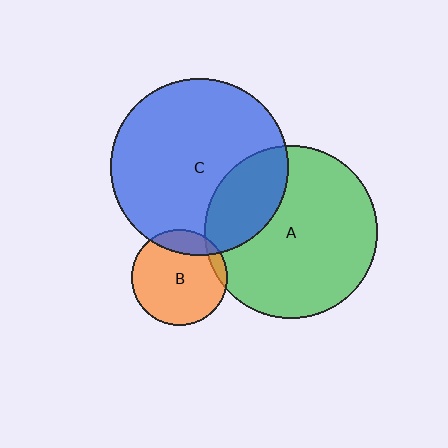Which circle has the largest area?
Circle C (blue).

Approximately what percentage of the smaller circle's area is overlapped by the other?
Approximately 25%.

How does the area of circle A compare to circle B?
Approximately 3.3 times.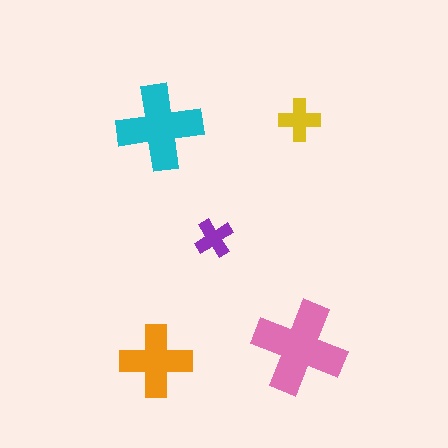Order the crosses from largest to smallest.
the pink one, the cyan one, the orange one, the yellow one, the purple one.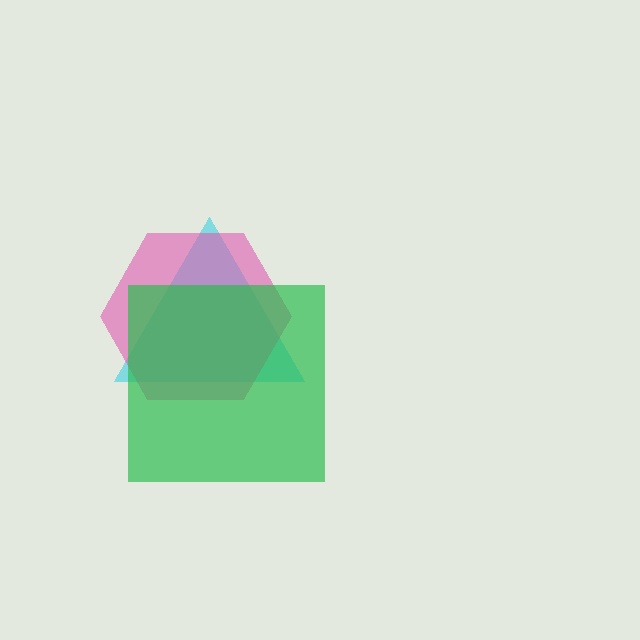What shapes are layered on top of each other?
The layered shapes are: a cyan triangle, a pink hexagon, a green square.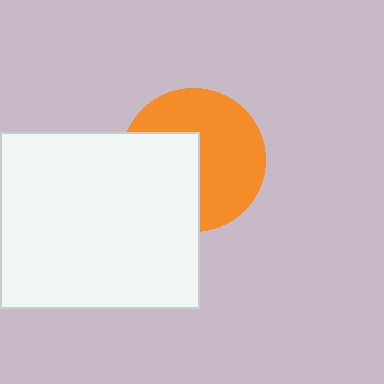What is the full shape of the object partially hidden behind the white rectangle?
The partially hidden object is an orange circle.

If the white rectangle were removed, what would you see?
You would see the complete orange circle.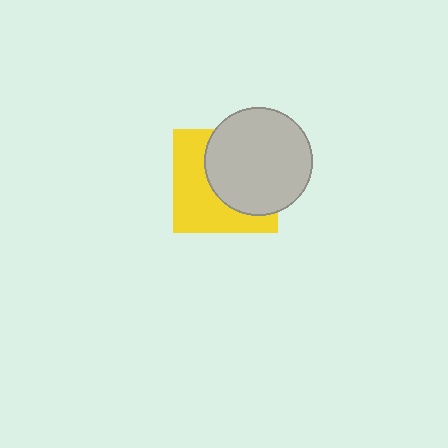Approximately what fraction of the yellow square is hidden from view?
Roughly 52% of the yellow square is hidden behind the light gray circle.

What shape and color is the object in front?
The object in front is a light gray circle.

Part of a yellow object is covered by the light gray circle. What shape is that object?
It is a square.